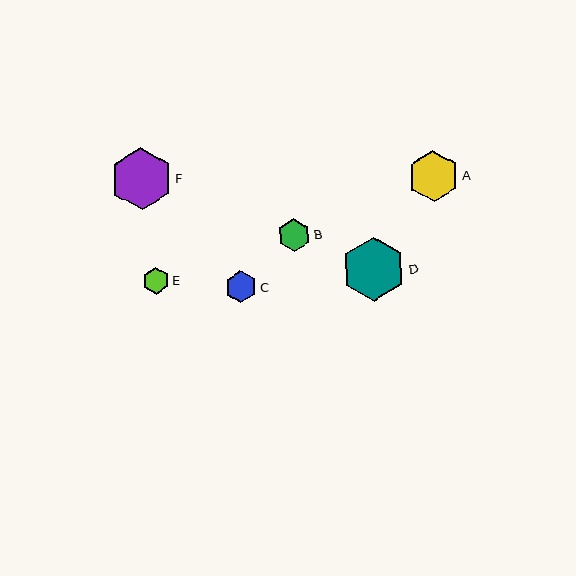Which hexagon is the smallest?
Hexagon E is the smallest with a size of approximately 27 pixels.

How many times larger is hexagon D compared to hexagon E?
Hexagon D is approximately 2.4 times the size of hexagon E.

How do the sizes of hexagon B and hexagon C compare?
Hexagon B and hexagon C are approximately the same size.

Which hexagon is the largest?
Hexagon D is the largest with a size of approximately 64 pixels.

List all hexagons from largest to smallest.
From largest to smallest: D, F, A, B, C, E.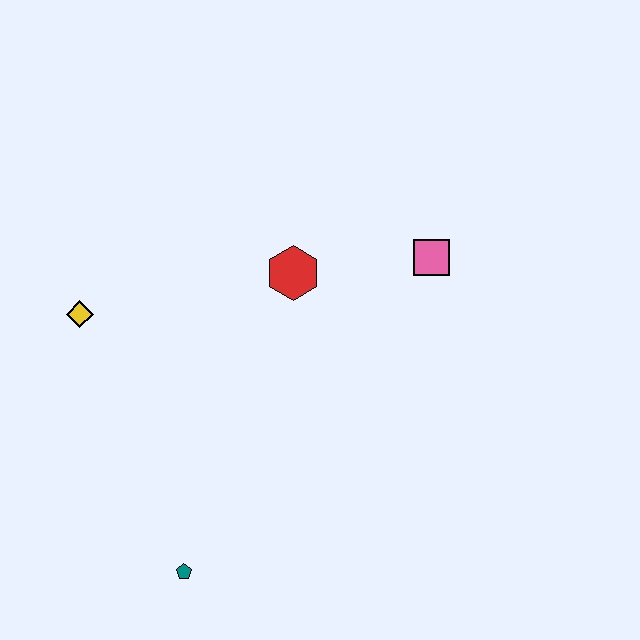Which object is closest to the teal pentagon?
The yellow diamond is closest to the teal pentagon.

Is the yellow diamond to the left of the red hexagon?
Yes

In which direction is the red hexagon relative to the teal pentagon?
The red hexagon is above the teal pentagon.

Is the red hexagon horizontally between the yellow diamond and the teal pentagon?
No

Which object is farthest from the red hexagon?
The teal pentagon is farthest from the red hexagon.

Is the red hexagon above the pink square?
No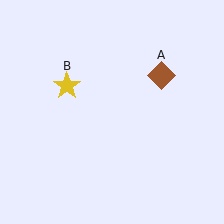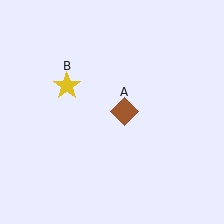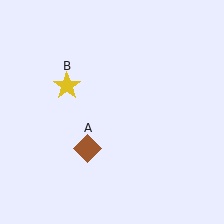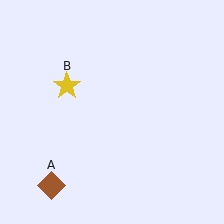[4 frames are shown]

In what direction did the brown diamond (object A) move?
The brown diamond (object A) moved down and to the left.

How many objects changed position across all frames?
1 object changed position: brown diamond (object A).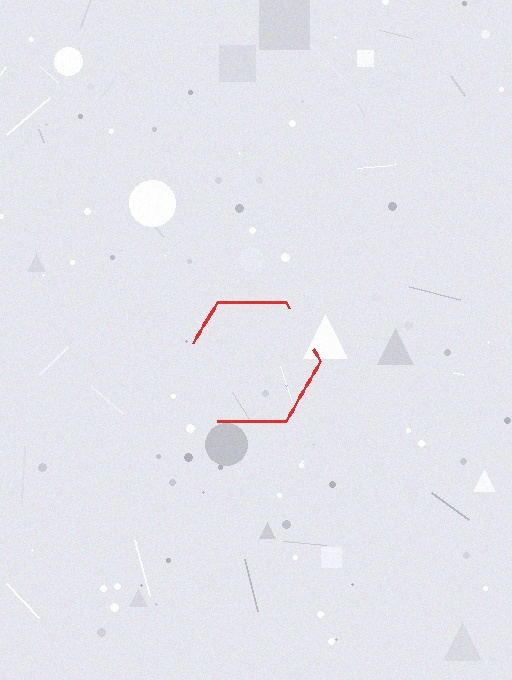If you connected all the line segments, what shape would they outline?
They would outline a hexagon.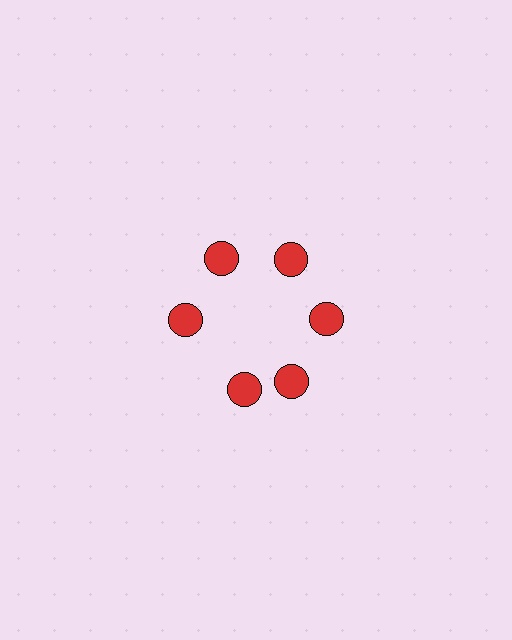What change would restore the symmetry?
The symmetry would be restored by rotating it back into even spacing with its neighbors so that all 6 circles sit at equal angles and equal distance from the center.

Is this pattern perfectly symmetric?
No. The 6 red circles are arranged in a ring, but one element near the 7 o'clock position is rotated out of alignment along the ring, breaking the 6-fold rotational symmetry.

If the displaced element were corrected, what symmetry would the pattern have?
It would have 6-fold rotational symmetry — the pattern would map onto itself every 60 degrees.